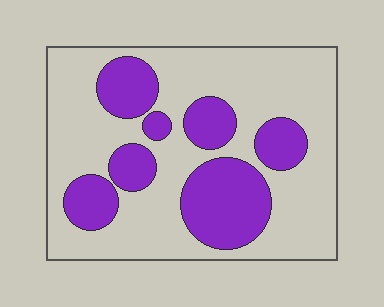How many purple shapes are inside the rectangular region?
7.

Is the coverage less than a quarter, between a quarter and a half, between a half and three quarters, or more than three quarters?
Between a quarter and a half.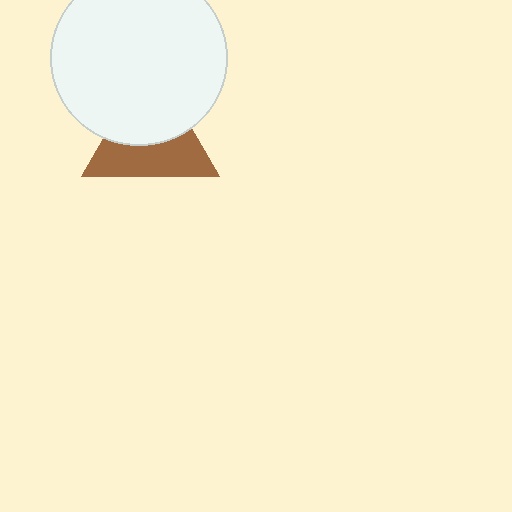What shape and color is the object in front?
The object in front is a white circle.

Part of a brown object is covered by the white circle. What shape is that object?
It is a triangle.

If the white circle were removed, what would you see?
You would see the complete brown triangle.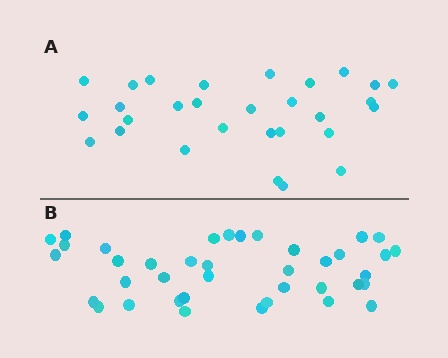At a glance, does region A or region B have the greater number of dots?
Region B (the bottom region) has more dots.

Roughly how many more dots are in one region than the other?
Region B has roughly 10 or so more dots than region A.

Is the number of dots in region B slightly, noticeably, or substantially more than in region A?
Region B has noticeably more, but not dramatically so. The ratio is roughly 1.3 to 1.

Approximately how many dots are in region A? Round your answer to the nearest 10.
About 30 dots. (The exact count is 29, which rounds to 30.)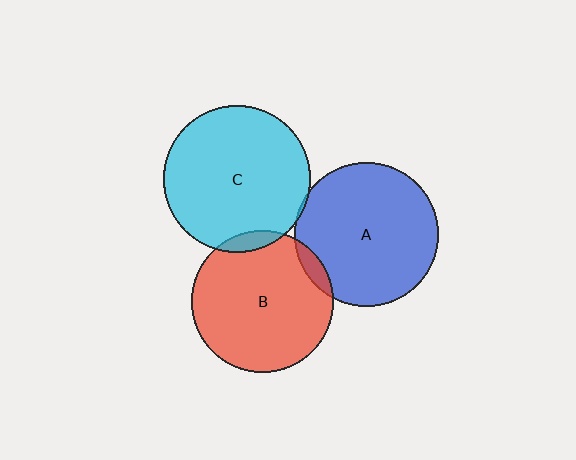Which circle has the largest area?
Circle C (cyan).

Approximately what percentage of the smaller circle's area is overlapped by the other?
Approximately 5%.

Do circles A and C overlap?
Yes.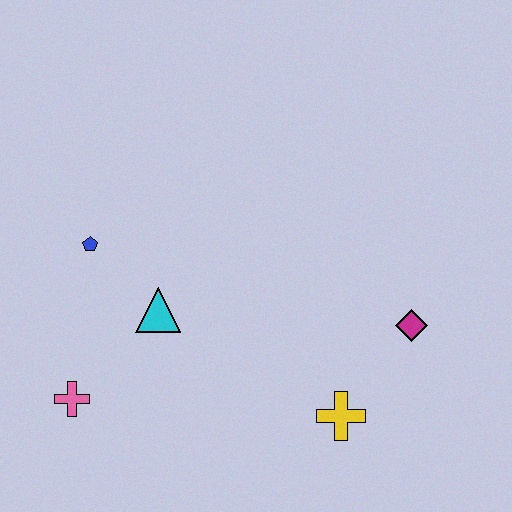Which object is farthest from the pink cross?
The magenta diamond is farthest from the pink cross.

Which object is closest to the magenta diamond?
The yellow cross is closest to the magenta diamond.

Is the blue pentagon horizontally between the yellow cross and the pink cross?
Yes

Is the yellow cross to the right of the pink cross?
Yes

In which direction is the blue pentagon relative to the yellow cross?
The blue pentagon is to the left of the yellow cross.